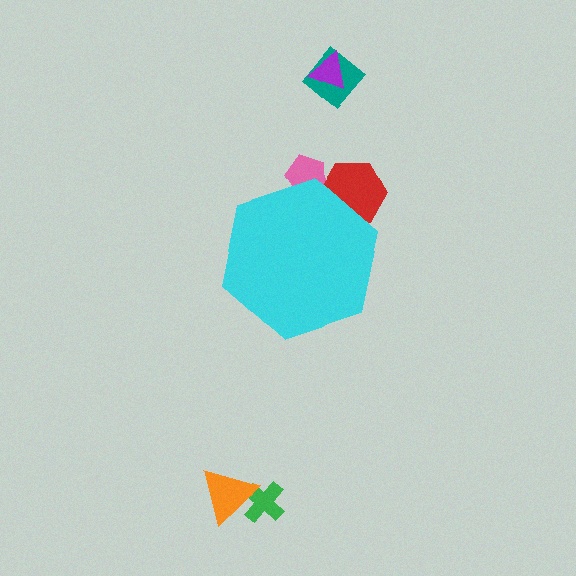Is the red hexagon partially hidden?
Yes, the red hexagon is partially hidden behind the cyan hexagon.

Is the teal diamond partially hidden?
No, the teal diamond is fully visible.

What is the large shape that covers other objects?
A cyan hexagon.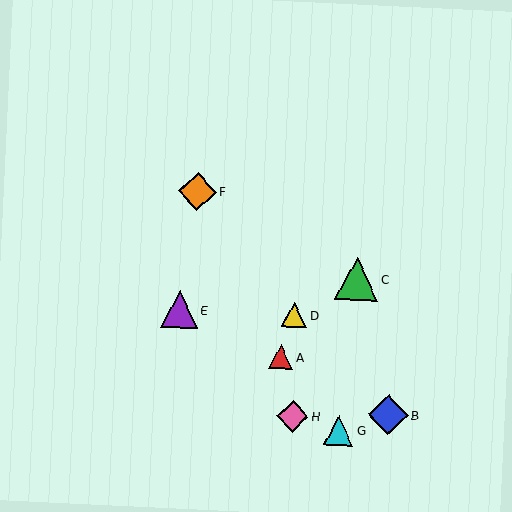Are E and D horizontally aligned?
Yes, both are at y≈309.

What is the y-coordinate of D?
Object D is at y≈315.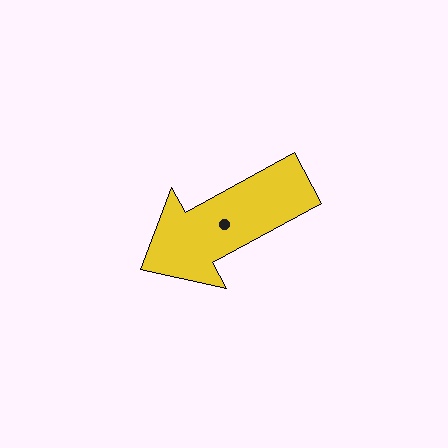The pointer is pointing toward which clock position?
Roughly 8 o'clock.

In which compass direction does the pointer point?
Southwest.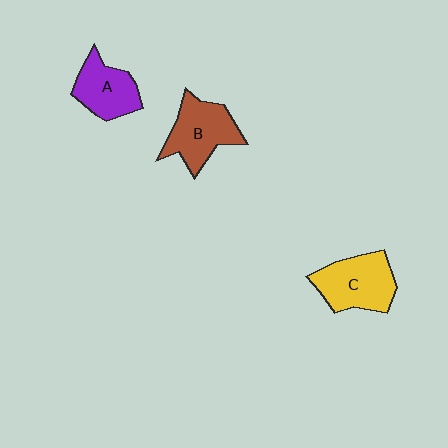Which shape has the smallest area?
Shape A (purple).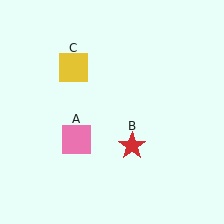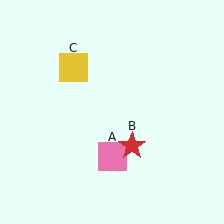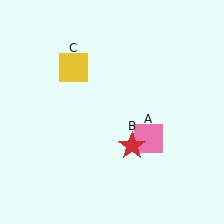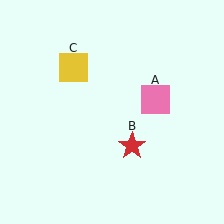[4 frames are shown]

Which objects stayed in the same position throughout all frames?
Red star (object B) and yellow square (object C) remained stationary.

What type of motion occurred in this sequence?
The pink square (object A) rotated counterclockwise around the center of the scene.